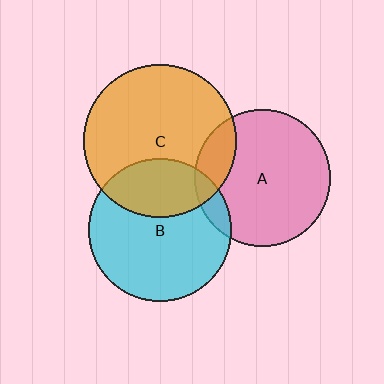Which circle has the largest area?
Circle C (orange).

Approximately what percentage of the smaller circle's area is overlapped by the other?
Approximately 10%.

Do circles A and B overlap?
Yes.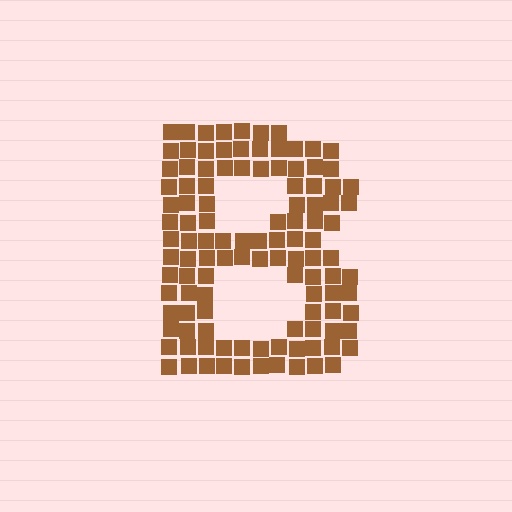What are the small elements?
The small elements are squares.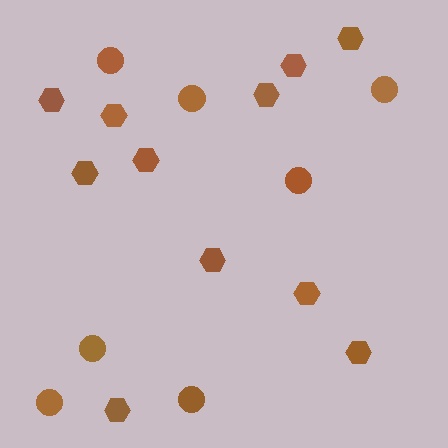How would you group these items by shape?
There are 2 groups: one group of hexagons (11) and one group of circles (7).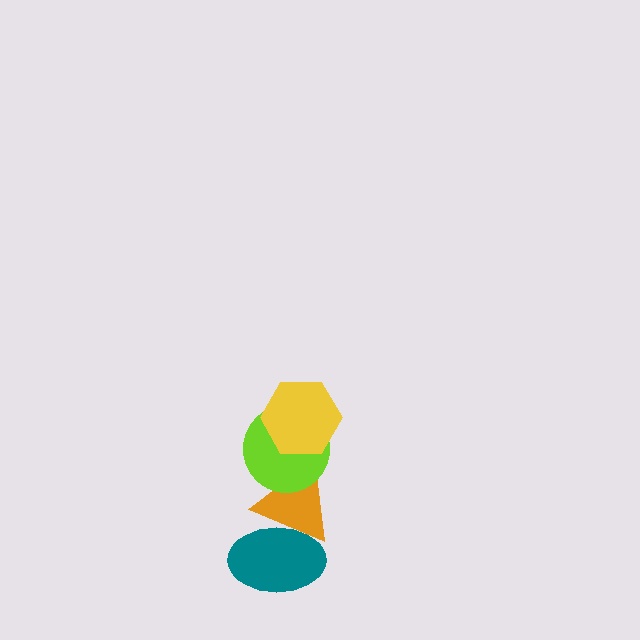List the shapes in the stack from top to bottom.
From top to bottom: the yellow hexagon, the lime circle, the orange triangle, the teal ellipse.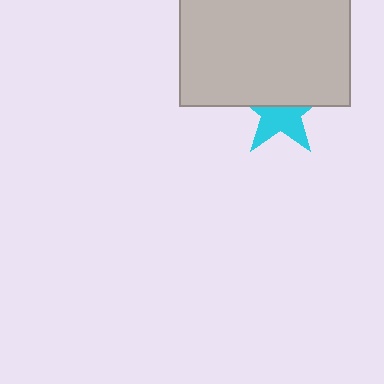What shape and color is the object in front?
The object in front is a light gray rectangle.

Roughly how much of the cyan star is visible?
About half of it is visible (roughly 50%).